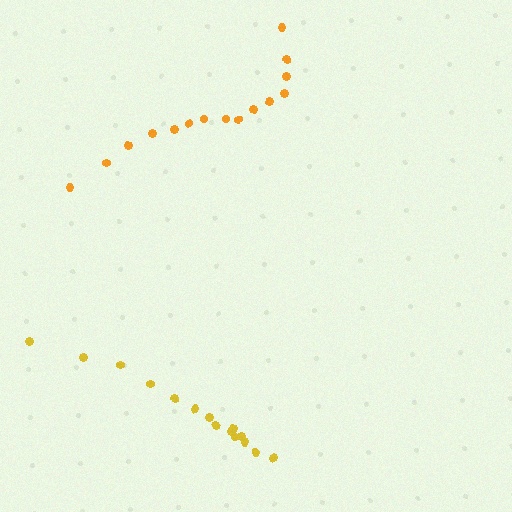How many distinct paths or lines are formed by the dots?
There are 2 distinct paths.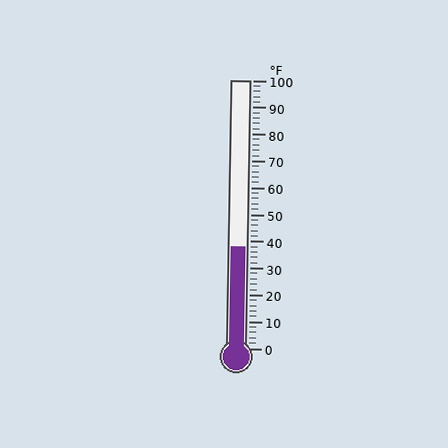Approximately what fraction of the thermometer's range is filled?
The thermometer is filled to approximately 40% of its range.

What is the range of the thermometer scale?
The thermometer scale ranges from 0°F to 100°F.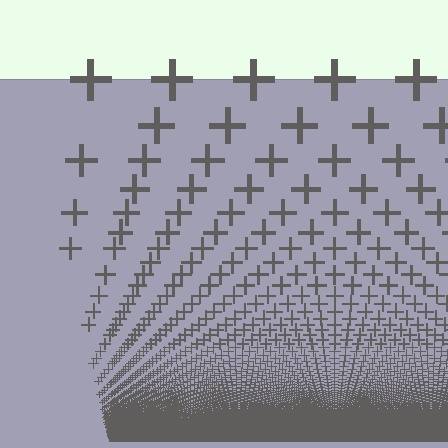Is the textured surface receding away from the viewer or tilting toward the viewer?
The surface appears to tilt toward the viewer. Texture elements get larger and sparser toward the top.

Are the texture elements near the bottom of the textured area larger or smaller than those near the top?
Smaller. The gradient is inverted — elements near the bottom are smaller and denser.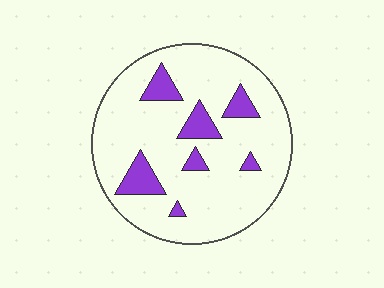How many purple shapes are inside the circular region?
7.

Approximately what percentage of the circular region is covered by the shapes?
Approximately 15%.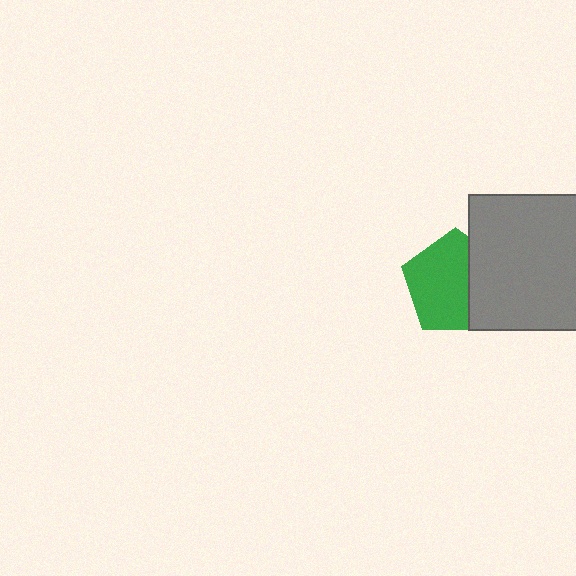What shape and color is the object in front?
The object in front is a gray square.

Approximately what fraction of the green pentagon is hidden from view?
Roughly 34% of the green pentagon is hidden behind the gray square.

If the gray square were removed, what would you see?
You would see the complete green pentagon.